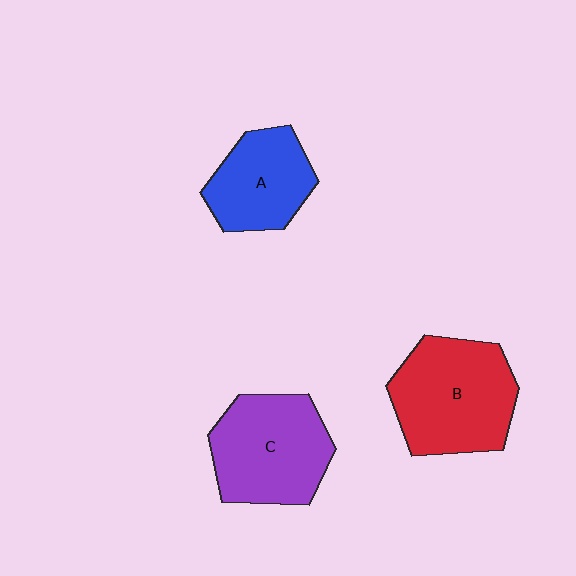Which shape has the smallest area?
Shape A (blue).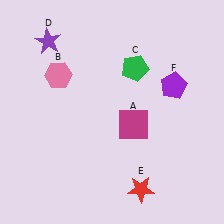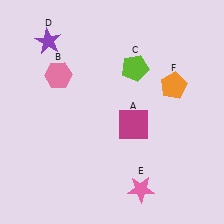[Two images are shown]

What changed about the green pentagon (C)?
In Image 1, C is green. In Image 2, it changed to lime.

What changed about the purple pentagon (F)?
In Image 1, F is purple. In Image 2, it changed to orange.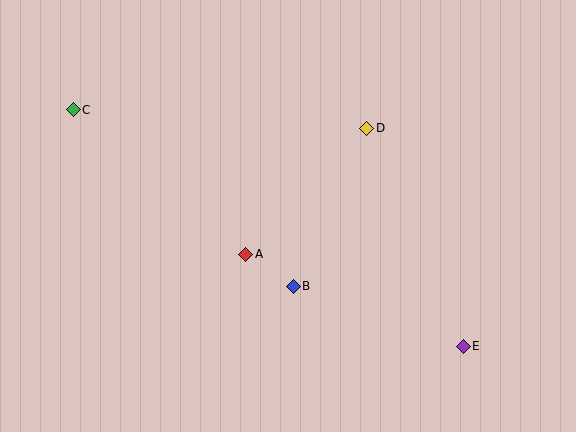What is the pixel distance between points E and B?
The distance between E and B is 180 pixels.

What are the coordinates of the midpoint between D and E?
The midpoint between D and E is at (415, 237).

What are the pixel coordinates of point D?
Point D is at (367, 128).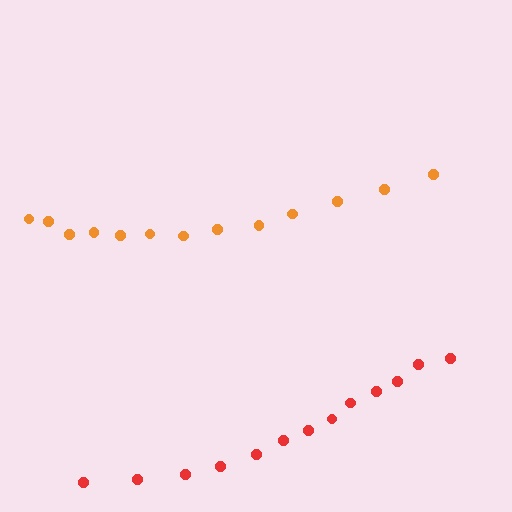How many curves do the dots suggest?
There are 2 distinct paths.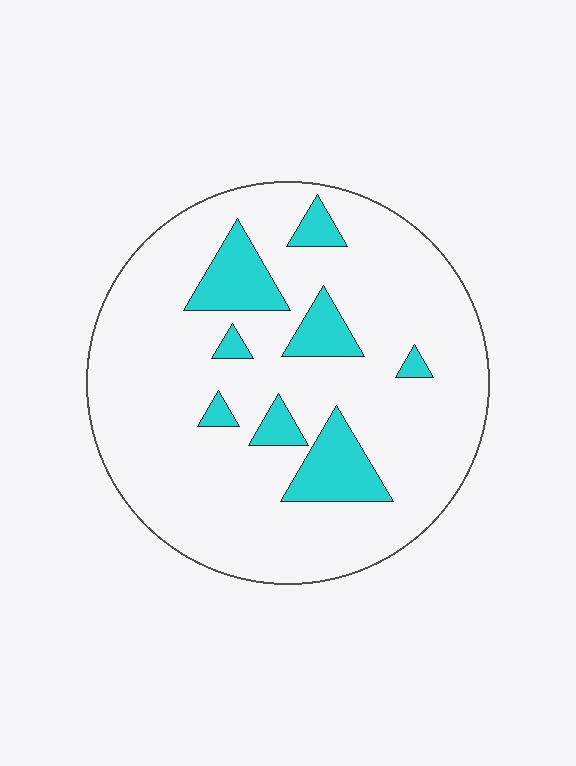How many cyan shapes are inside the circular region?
8.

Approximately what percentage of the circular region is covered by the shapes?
Approximately 15%.